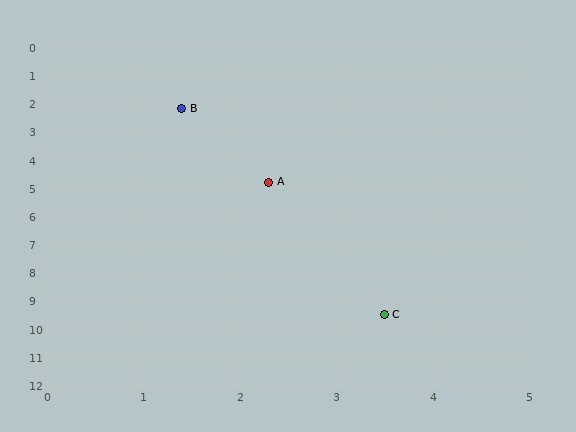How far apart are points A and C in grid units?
Points A and C are about 4.9 grid units apart.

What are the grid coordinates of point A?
Point A is at approximately (2.3, 4.8).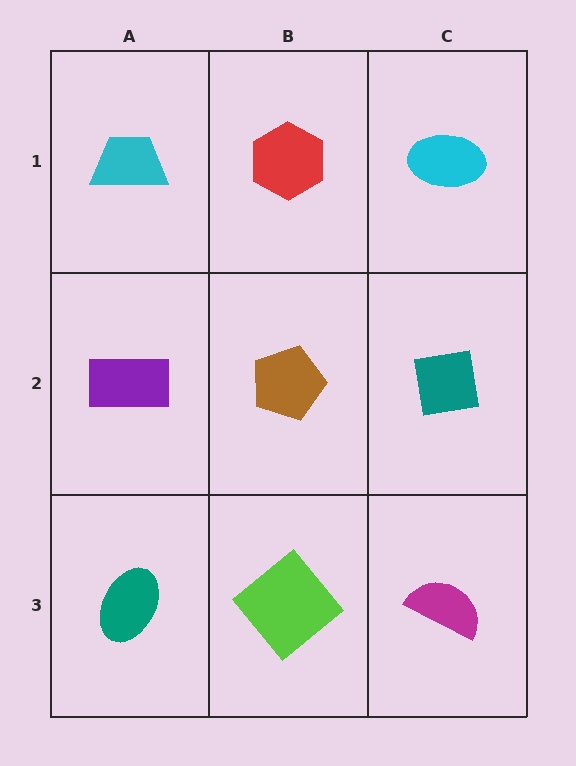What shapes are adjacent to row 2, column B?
A red hexagon (row 1, column B), a lime diamond (row 3, column B), a purple rectangle (row 2, column A), a teal square (row 2, column C).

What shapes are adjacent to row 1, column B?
A brown pentagon (row 2, column B), a cyan trapezoid (row 1, column A), a cyan ellipse (row 1, column C).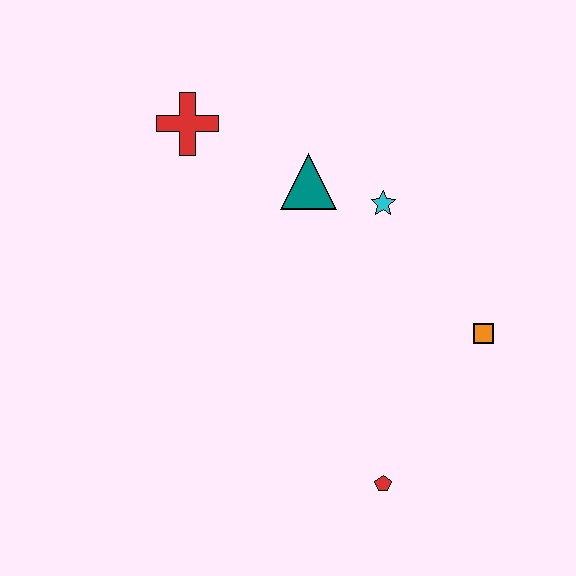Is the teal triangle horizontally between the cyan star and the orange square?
No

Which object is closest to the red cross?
The teal triangle is closest to the red cross.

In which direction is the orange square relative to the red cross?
The orange square is to the right of the red cross.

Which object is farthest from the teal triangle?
The red pentagon is farthest from the teal triangle.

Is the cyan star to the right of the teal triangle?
Yes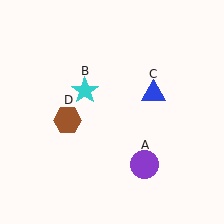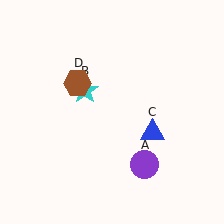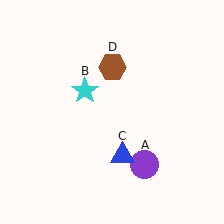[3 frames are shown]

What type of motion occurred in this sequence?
The blue triangle (object C), brown hexagon (object D) rotated clockwise around the center of the scene.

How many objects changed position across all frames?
2 objects changed position: blue triangle (object C), brown hexagon (object D).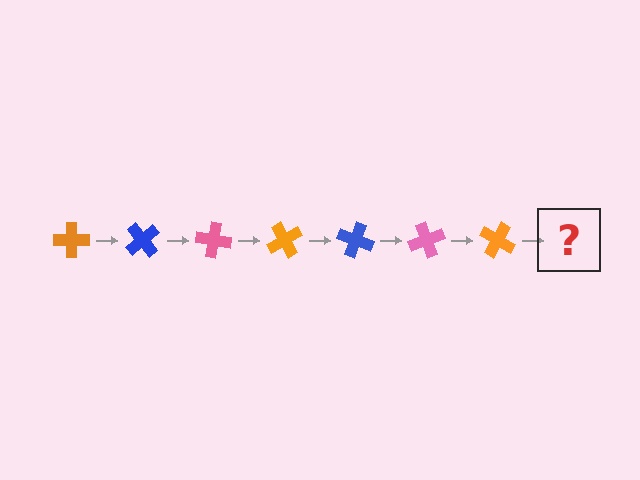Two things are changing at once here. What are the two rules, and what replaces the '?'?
The two rules are that it rotates 50 degrees each step and the color cycles through orange, blue, and pink. The '?' should be a blue cross, rotated 350 degrees from the start.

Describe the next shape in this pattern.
It should be a blue cross, rotated 350 degrees from the start.